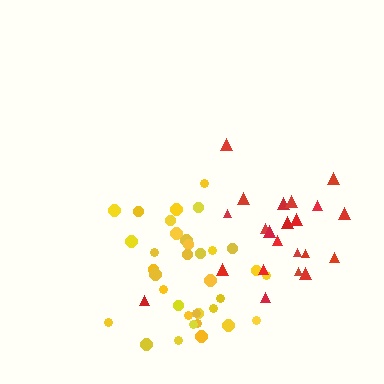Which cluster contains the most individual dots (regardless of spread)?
Yellow (35).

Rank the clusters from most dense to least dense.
yellow, red.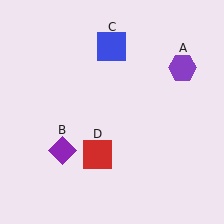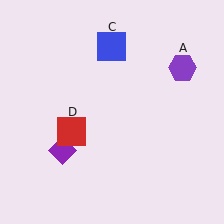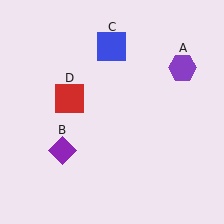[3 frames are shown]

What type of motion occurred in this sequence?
The red square (object D) rotated clockwise around the center of the scene.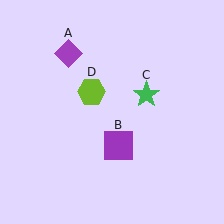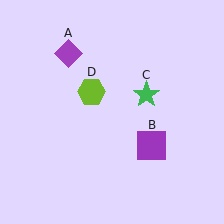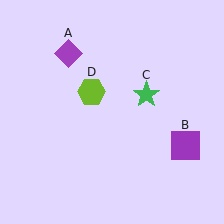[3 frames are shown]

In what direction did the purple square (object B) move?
The purple square (object B) moved right.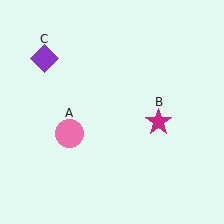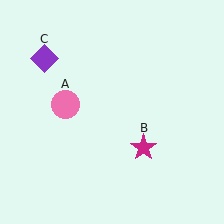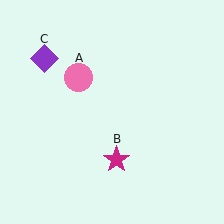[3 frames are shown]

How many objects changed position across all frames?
2 objects changed position: pink circle (object A), magenta star (object B).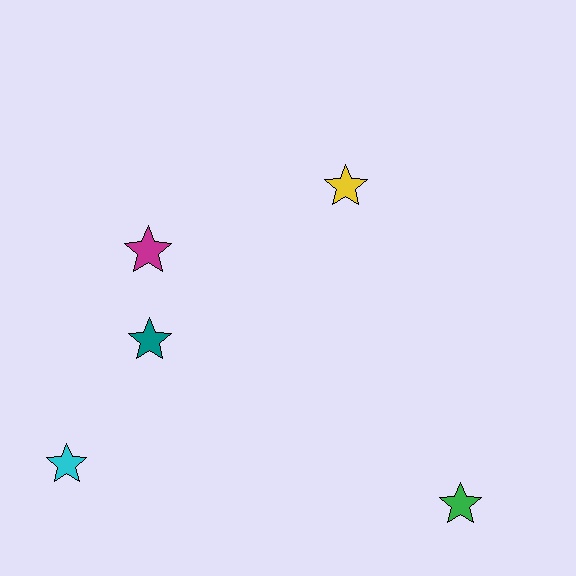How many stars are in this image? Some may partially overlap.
There are 5 stars.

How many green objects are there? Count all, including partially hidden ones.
There is 1 green object.